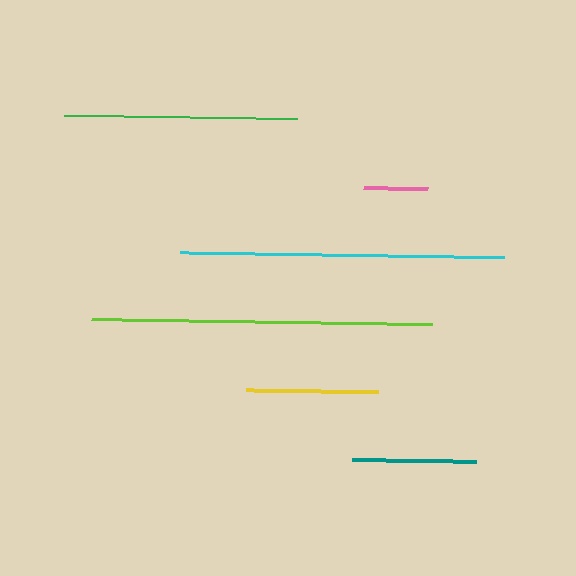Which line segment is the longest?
The lime line is the longest at approximately 342 pixels.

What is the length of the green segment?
The green segment is approximately 234 pixels long.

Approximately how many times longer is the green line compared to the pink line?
The green line is approximately 3.7 times the length of the pink line.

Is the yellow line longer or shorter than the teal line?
The yellow line is longer than the teal line.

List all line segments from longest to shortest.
From longest to shortest: lime, cyan, green, yellow, teal, pink.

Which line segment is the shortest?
The pink line is the shortest at approximately 63 pixels.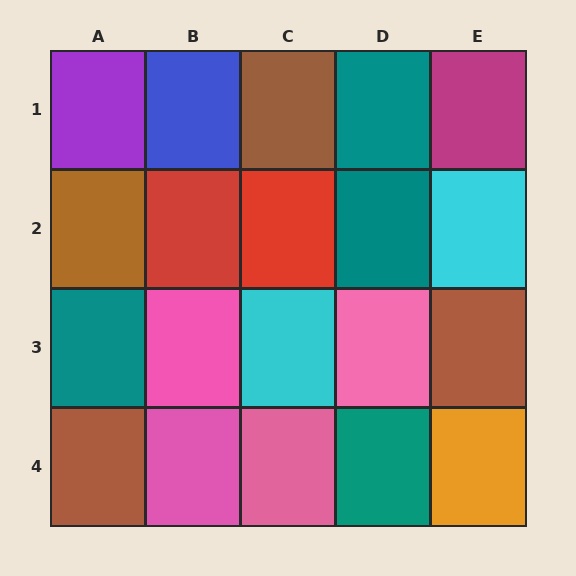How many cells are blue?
1 cell is blue.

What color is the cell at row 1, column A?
Purple.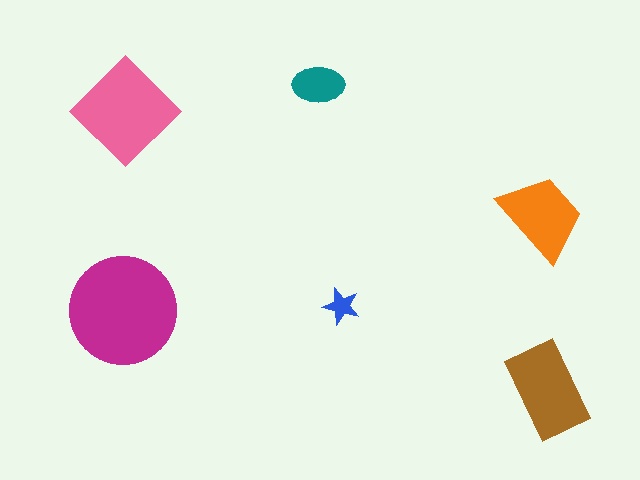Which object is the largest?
The magenta circle.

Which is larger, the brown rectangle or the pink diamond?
The pink diamond.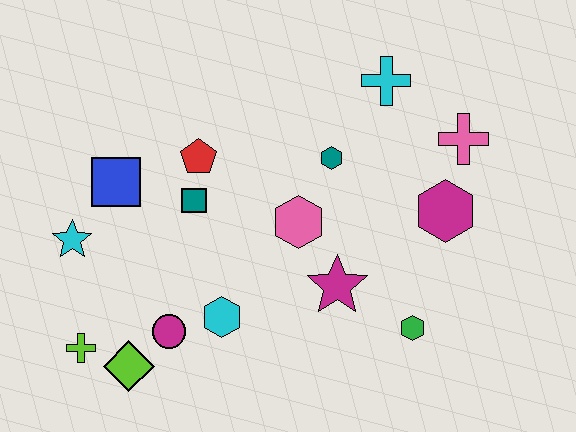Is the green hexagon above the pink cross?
No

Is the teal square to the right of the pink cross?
No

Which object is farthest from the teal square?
The pink cross is farthest from the teal square.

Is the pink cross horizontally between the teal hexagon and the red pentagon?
No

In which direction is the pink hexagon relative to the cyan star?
The pink hexagon is to the right of the cyan star.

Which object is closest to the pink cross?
The magenta hexagon is closest to the pink cross.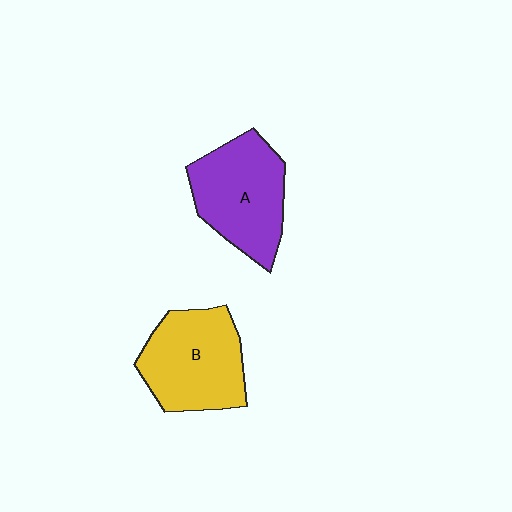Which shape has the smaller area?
Shape B (yellow).